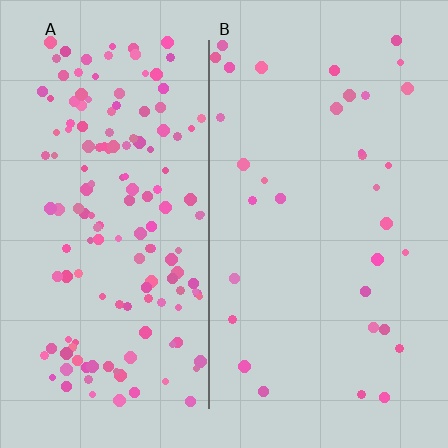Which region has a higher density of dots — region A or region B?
A (the left).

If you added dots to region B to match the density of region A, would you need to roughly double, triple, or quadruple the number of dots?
Approximately quadruple.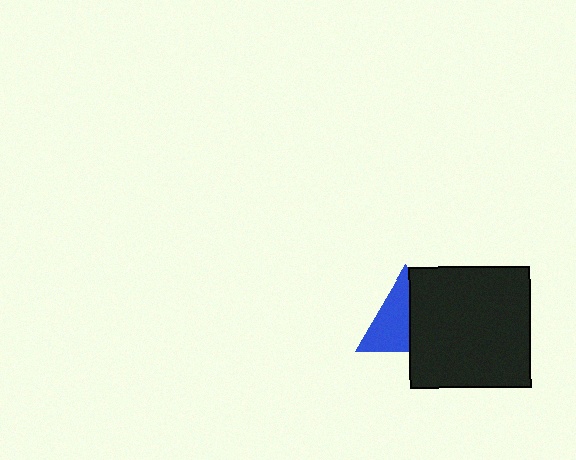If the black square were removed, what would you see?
You would see the complete blue triangle.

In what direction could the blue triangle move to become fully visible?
The blue triangle could move left. That would shift it out from behind the black square entirely.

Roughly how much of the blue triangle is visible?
About half of it is visible (roughly 54%).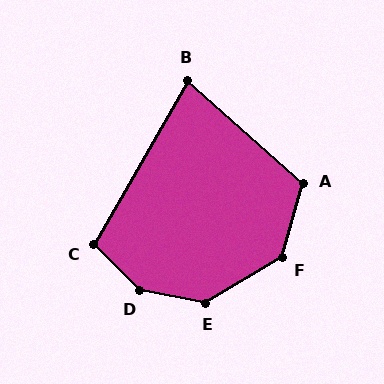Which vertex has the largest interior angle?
D, at approximately 145 degrees.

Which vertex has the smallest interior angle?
B, at approximately 78 degrees.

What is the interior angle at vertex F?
Approximately 136 degrees (obtuse).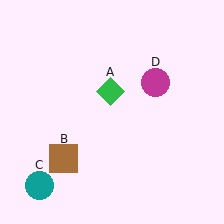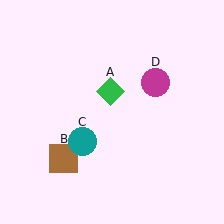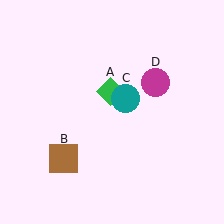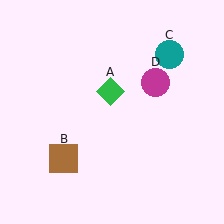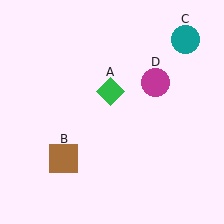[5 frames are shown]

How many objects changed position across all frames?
1 object changed position: teal circle (object C).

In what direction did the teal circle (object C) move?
The teal circle (object C) moved up and to the right.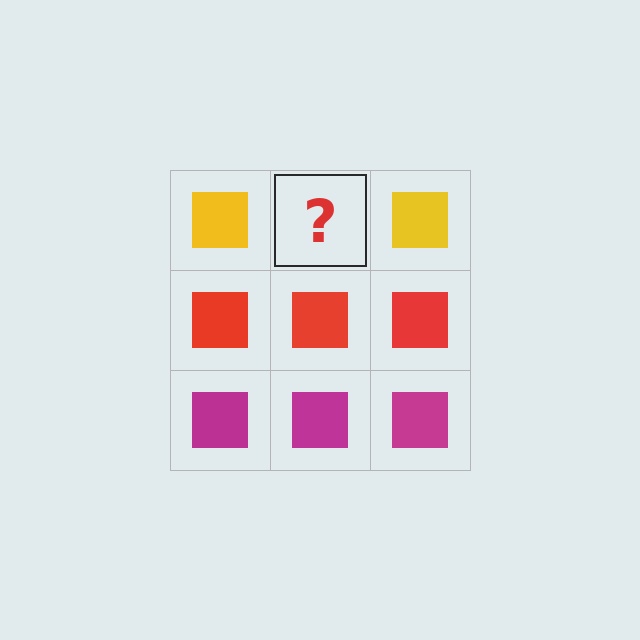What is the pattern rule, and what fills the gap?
The rule is that each row has a consistent color. The gap should be filled with a yellow square.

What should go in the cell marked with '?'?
The missing cell should contain a yellow square.